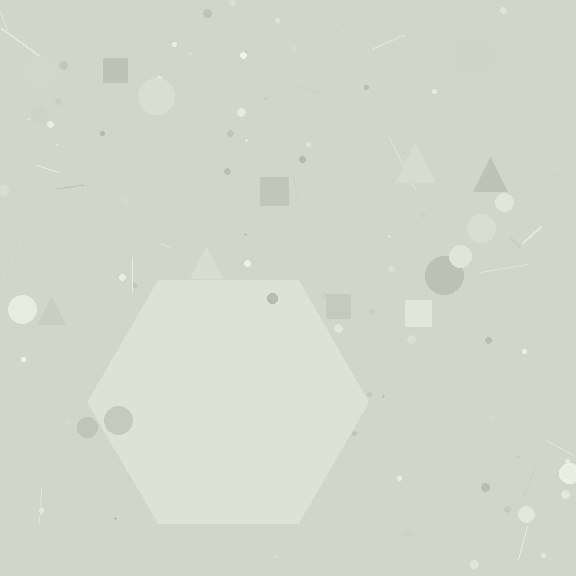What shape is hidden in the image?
A hexagon is hidden in the image.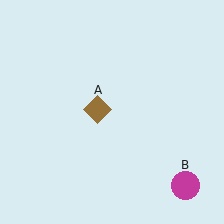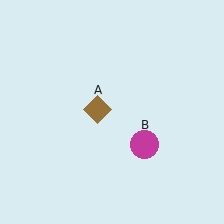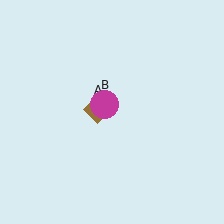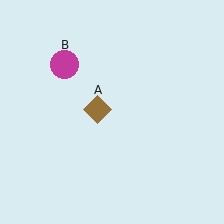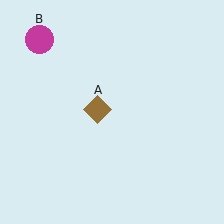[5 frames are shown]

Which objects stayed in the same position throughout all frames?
Brown diamond (object A) remained stationary.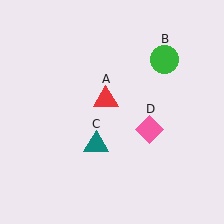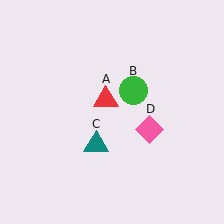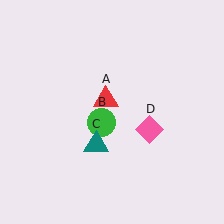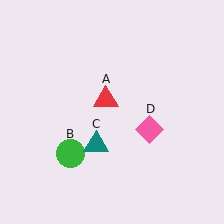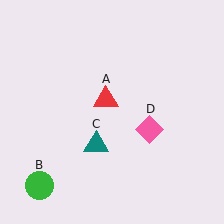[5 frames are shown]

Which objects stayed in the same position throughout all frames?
Red triangle (object A) and teal triangle (object C) and pink diamond (object D) remained stationary.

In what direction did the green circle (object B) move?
The green circle (object B) moved down and to the left.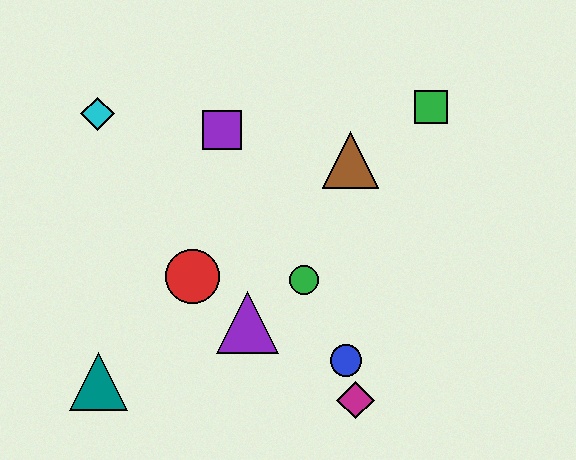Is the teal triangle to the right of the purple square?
No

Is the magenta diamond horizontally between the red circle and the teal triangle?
No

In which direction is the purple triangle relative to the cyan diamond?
The purple triangle is below the cyan diamond.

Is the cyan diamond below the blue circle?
No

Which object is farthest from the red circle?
The green square is farthest from the red circle.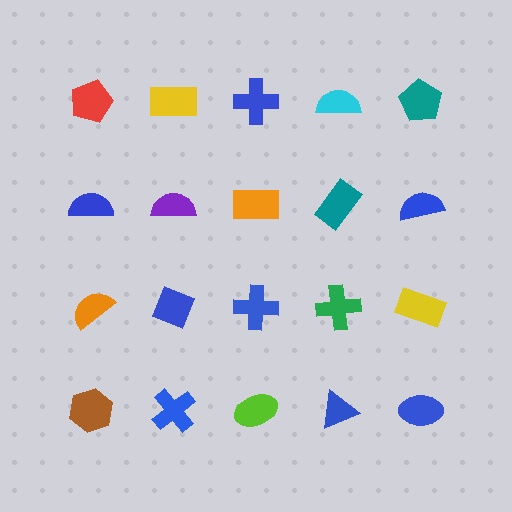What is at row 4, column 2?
A blue cross.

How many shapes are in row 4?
5 shapes.